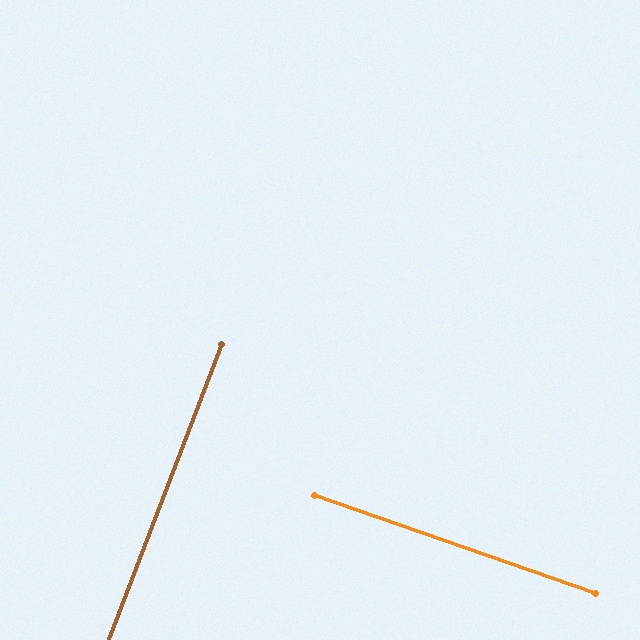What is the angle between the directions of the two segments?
Approximately 88 degrees.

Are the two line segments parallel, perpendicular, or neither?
Perpendicular — they meet at approximately 88°.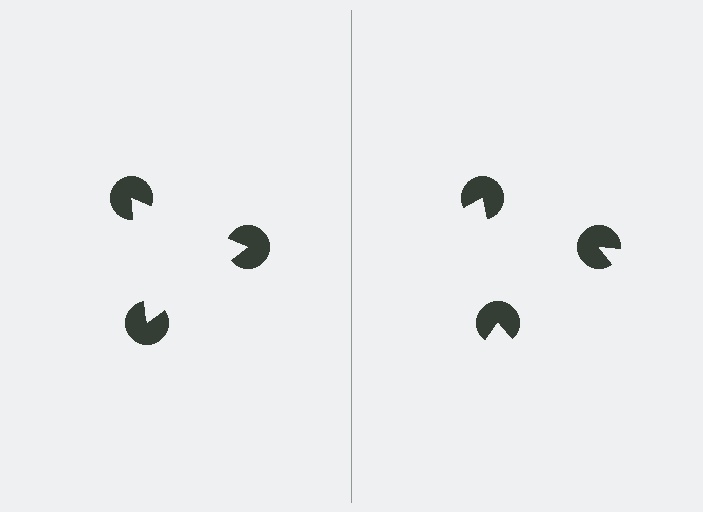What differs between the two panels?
The pac-man discs are positioned identically on both sides; only the wedge orientations differ. On the left they align to a triangle; on the right they are misaligned.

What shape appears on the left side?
An illusory triangle.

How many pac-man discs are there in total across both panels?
6 — 3 on each side.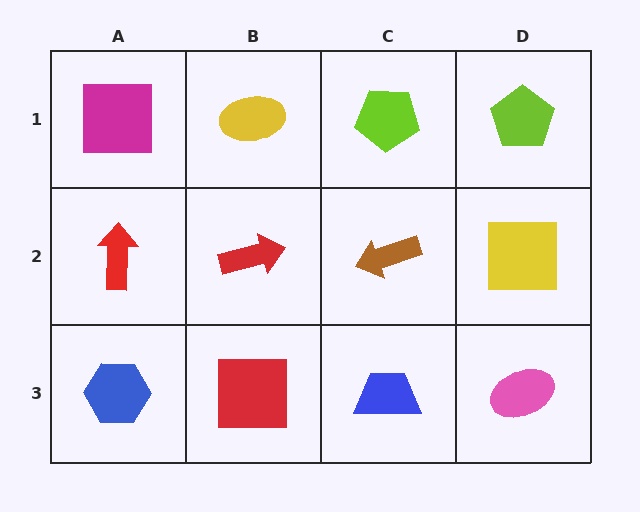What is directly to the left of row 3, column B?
A blue hexagon.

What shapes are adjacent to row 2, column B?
A yellow ellipse (row 1, column B), a red square (row 3, column B), a red arrow (row 2, column A), a brown arrow (row 2, column C).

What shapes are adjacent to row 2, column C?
A lime pentagon (row 1, column C), a blue trapezoid (row 3, column C), a red arrow (row 2, column B), a yellow square (row 2, column D).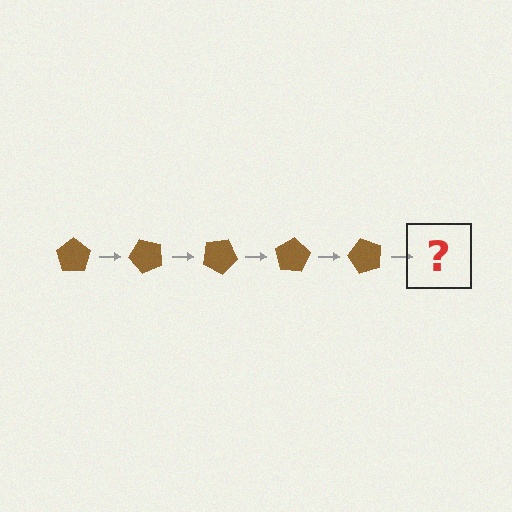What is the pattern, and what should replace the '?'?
The pattern is that the pentagon rotates 50 degrees each step. The '?' should be a brown pentagon rotated 250 degrees.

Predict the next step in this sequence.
The next step is a brown pentagon rotated 250 degrees.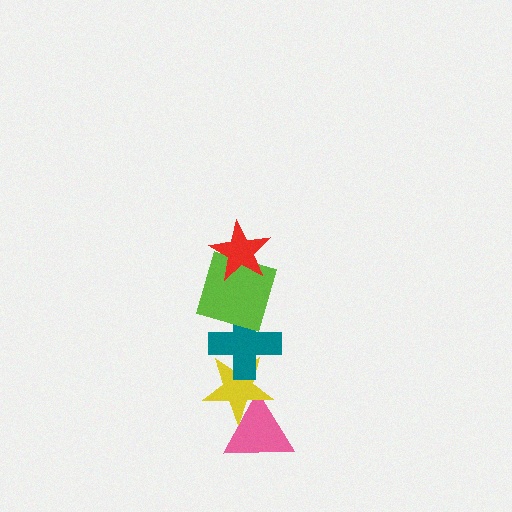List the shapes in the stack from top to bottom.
From top to bottom: the red star, the lime square, the teal cross, the yellow star, the pink triangle.